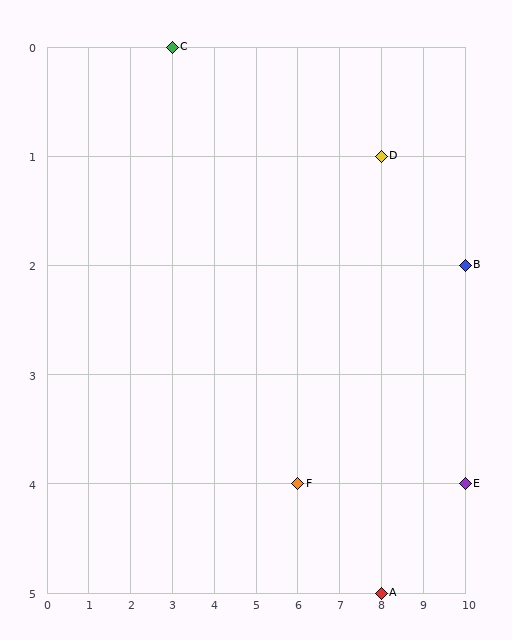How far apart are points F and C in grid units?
Points F and C are 3 columns and 4 rows apart (about 5.0 grid units diagonally).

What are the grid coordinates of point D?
Point D is at grid coordinates (8, 1).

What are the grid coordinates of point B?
Point B is at grid coordinates (10, 2).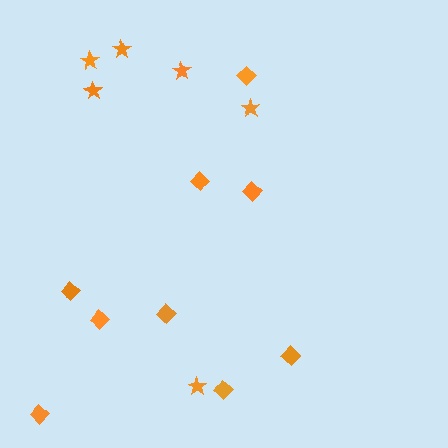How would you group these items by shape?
There are 2 groups: one group of stars (6) and one group of diamonds (9).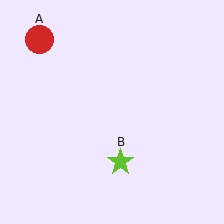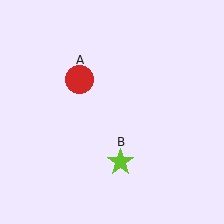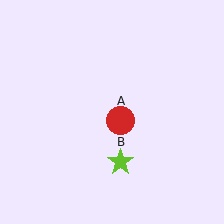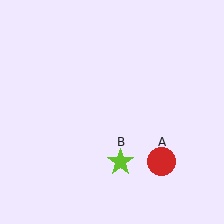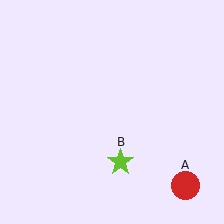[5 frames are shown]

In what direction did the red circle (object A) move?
The red circle (object A) moved down and to the right.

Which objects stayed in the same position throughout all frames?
Lime star (object B) remained stationary.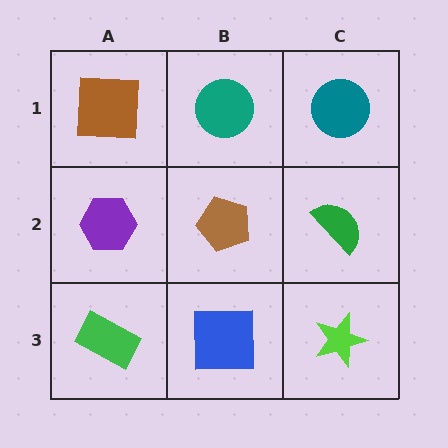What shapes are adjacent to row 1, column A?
A purple hexagon (row 2, column A), a teal circle (row 1, column B).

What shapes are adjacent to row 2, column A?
A brown square (row 1, column A), a green rectangle (row 3, column A), a brown pentagon (row 2, column B).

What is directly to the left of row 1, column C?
A teal circle.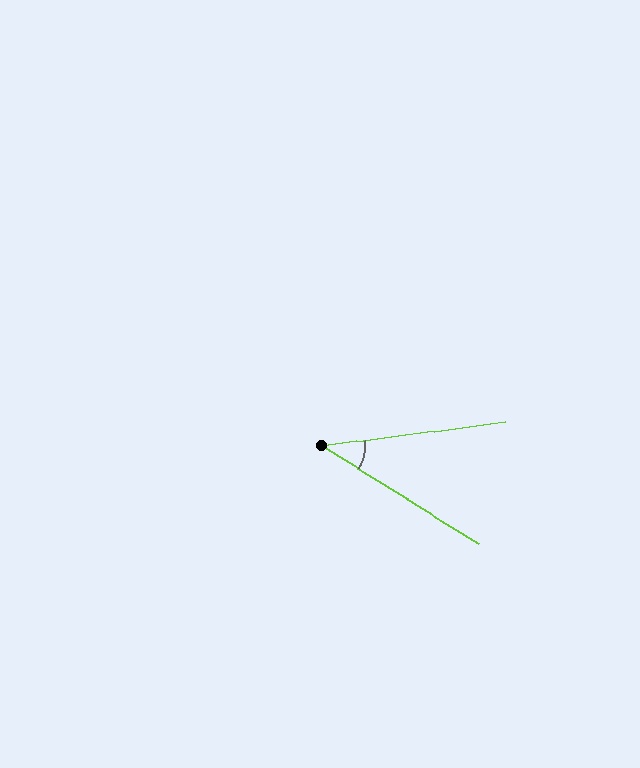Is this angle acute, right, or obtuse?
It is acute.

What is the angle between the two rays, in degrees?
Approximately 39 degrees.